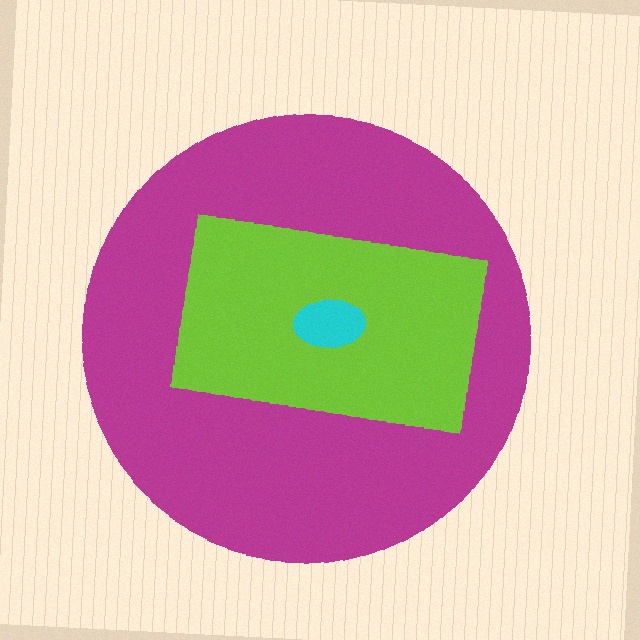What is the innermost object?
The cyan ellipse.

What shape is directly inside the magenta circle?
The lime rectangle.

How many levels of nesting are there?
3.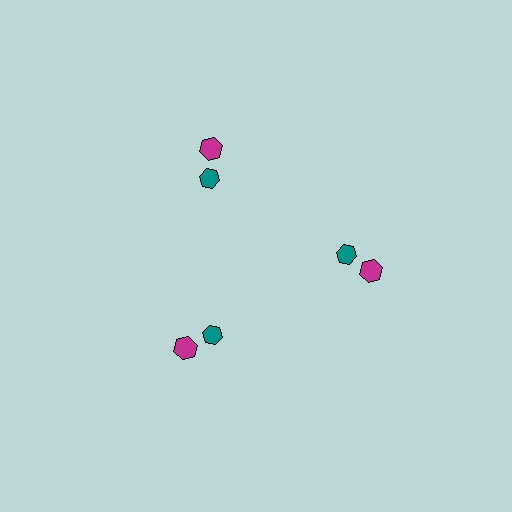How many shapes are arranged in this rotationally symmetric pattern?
There are 6 shapes, arranged in 3 groups of 2.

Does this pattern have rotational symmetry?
Yes, this pattern has 3-fold rotational symmetry. It looks the same after rotating 120 degrees around the center.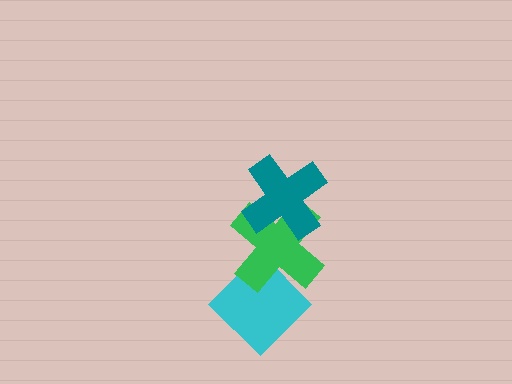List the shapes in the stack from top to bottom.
From top to bottom: the teal cross, the green cross, the cyan diamond.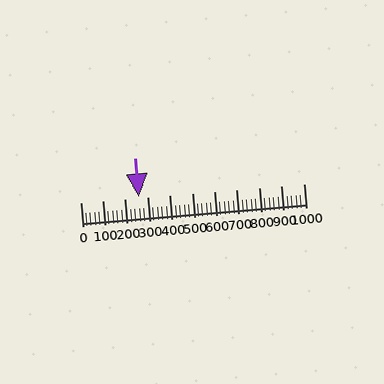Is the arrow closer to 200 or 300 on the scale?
The arrow is closer to 300.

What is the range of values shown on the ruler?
The ruler shows values from 0 to 1000.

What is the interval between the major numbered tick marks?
The major tick marks are spaced 100 units apart.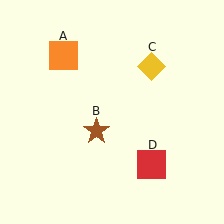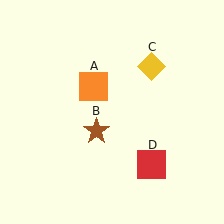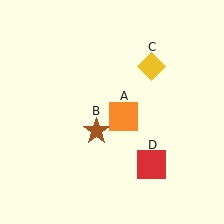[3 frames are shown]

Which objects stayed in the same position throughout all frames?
Brown star (object B) and yellow diamond (object C) and red square (object D) remained stationary.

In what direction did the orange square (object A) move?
The orange square (object A) moved down and to the right.